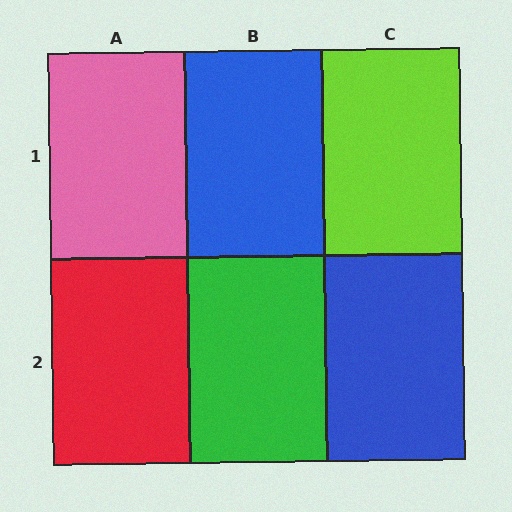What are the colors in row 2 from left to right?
Red, green, blue.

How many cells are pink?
1 cell is pink.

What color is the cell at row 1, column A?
Pink.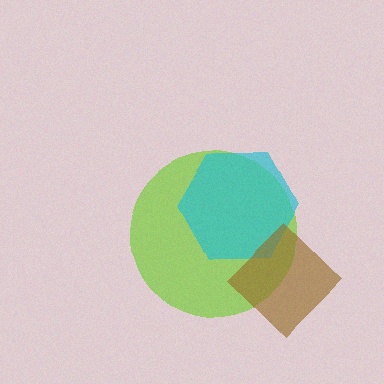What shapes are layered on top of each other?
The layered shapes are: a lime circle, a cyan hexagon, a brown diamond.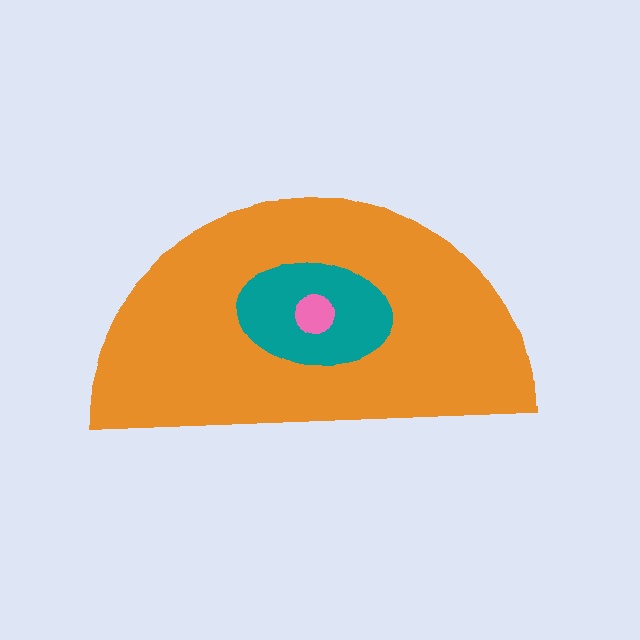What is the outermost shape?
The orange semicircle.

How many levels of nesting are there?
3.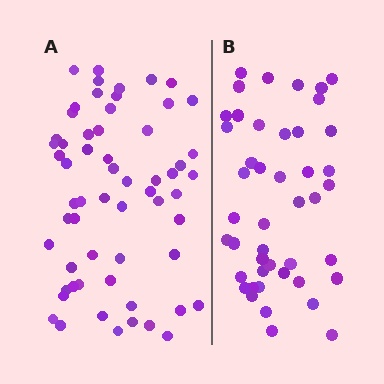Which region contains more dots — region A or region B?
Region A (the left region) has more dots.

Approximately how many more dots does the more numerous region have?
Region A has approximately 15 more dots than region B.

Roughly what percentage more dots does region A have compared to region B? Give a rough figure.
About 35% more.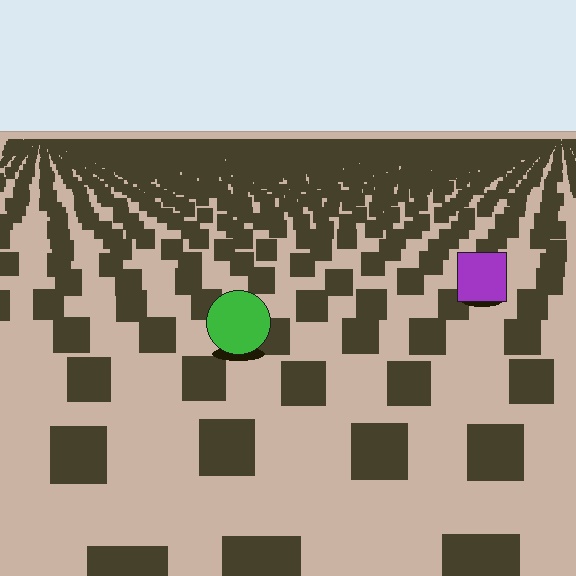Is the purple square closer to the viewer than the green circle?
No. The green circle is closer — you can tell from the texture gradient: the ground texture is coarser near it.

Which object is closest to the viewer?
The green circle is closest. The texture marks near it are larger and more spread out.